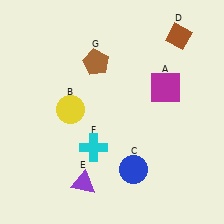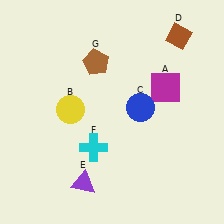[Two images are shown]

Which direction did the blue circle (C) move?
The blue circle (C) moved up.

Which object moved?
The blue circle (C) moved up.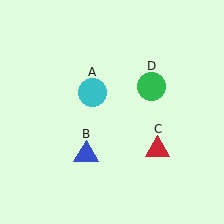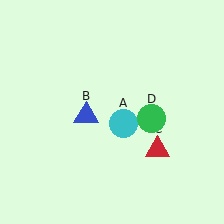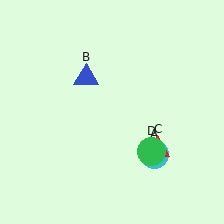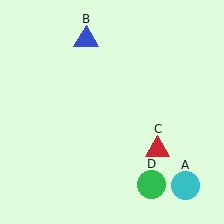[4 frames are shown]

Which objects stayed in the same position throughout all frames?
Red triangle (object C) remained stationary.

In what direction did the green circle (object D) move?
The green circle (object D) moved down.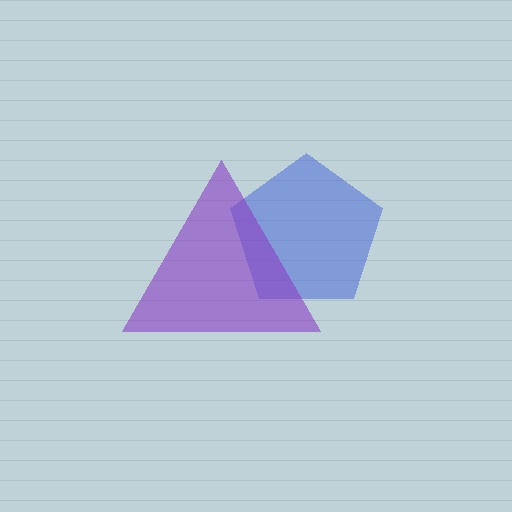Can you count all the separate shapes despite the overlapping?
Yes, there are 2 separate shapes.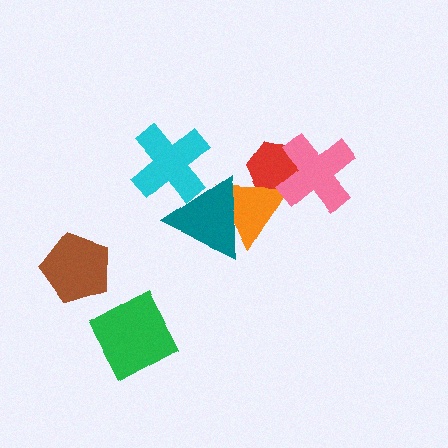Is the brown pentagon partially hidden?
No, no other shape covers it.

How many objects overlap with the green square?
0 objects overlap with the green square.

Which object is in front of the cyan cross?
The teal triangle is in front of the cyan cross.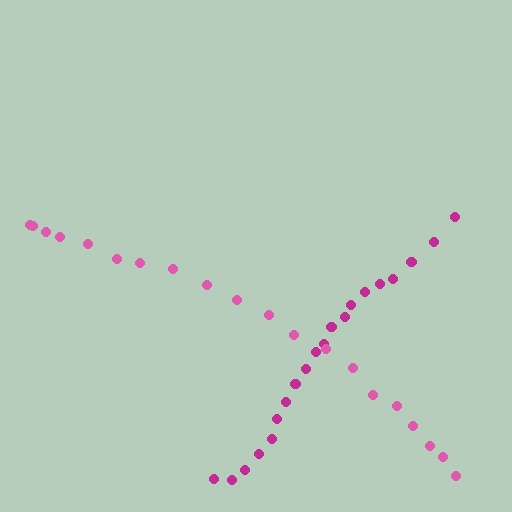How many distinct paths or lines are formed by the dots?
There are 2 distinct paths.